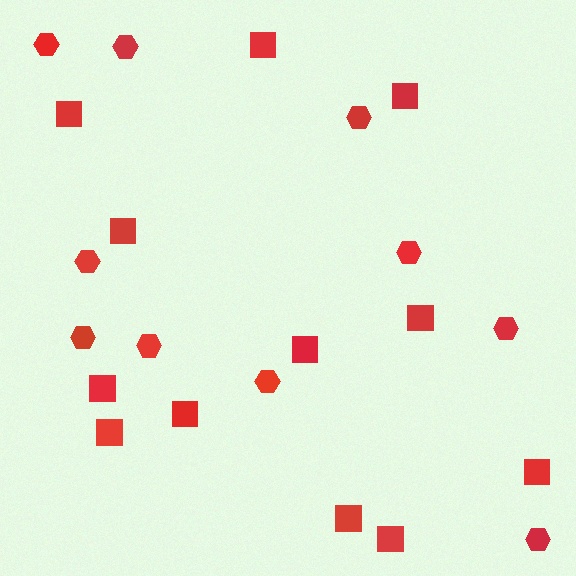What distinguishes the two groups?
There are 2 groups: one group of squares (12) and one group of hexagons (10).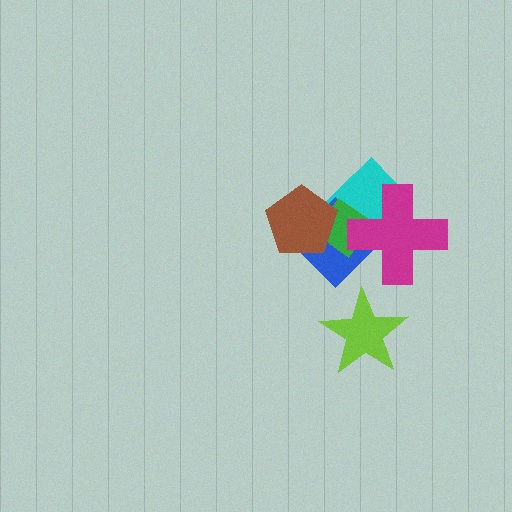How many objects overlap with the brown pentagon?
3 objects overlap with the brown pentagon.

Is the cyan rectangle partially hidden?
Yes, it is partially covered by another shape.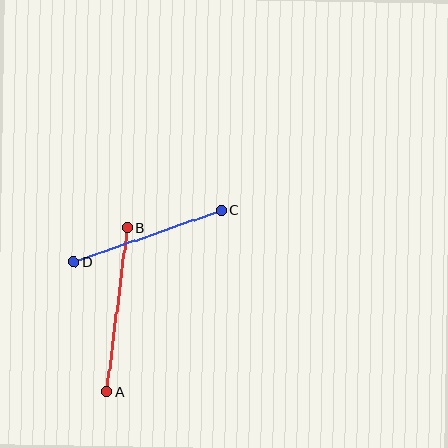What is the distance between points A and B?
The distance is approximately 166 pixels.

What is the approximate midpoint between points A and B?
The midpoint is at approximately (117, 310) pixels.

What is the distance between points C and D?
The distance is approximately 156 pixels.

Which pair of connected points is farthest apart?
Points A and B are farthest apart.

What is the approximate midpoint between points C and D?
The midpoint is at approximately (148, 236) pixels.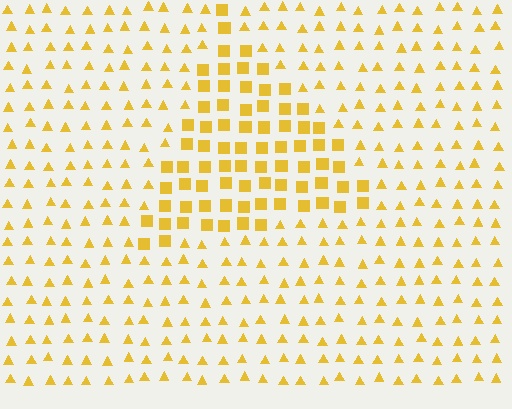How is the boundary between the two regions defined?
The boundary is defined by a change in element shape: squares inside vs. triangles outside. All elements share the same color and spacing.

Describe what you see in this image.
The image is filled with small yellow elements arranged in a uniform grid. A triangle-shaped region contains squares, while the surrounding area contains triangles. The boundary is defined purely by the change in element shape.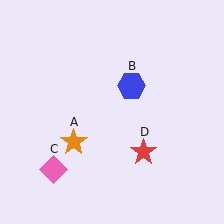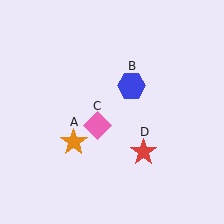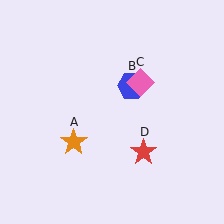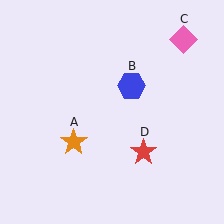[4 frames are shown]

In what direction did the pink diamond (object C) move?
The pink diamond (object C) moved up and to the right.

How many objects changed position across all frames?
1 object changed position: pink diamond (object C).